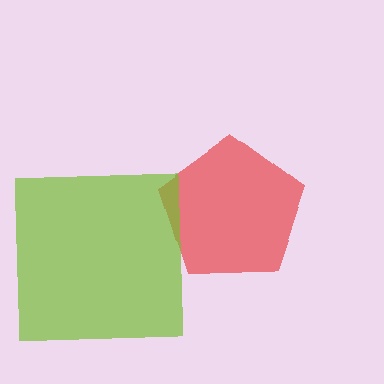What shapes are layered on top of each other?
The layered shapes are: a red pentagon, a lime square.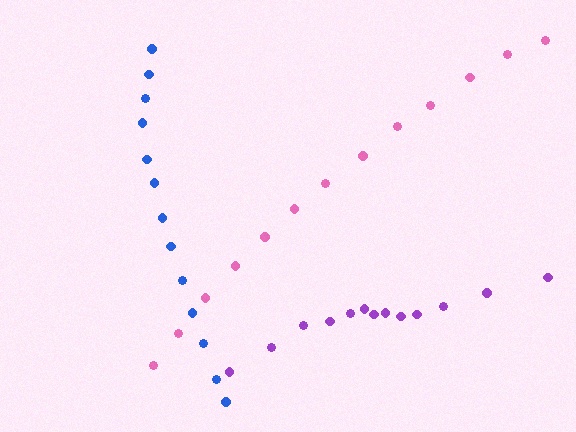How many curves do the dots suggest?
There are 3 distinct paths.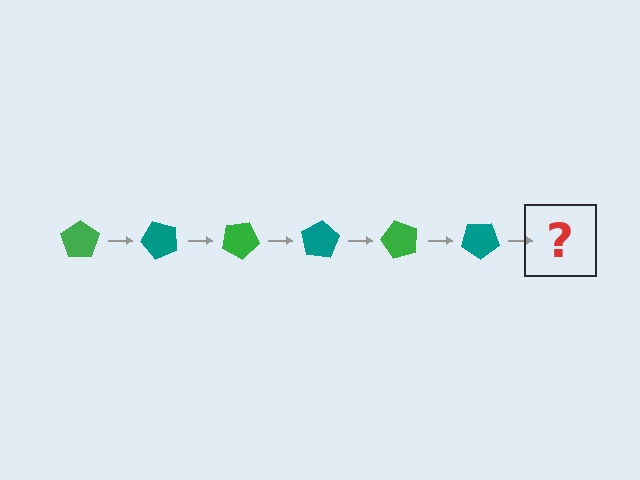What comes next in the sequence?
The next element should be a green pentagon, rotated 300 degrees from the start.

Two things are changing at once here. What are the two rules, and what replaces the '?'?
The two rules are that it rotates 50 degrees each step and the color cycles through green and teal. The '?' should be a green pentagon, rotated 300 degrees from the start.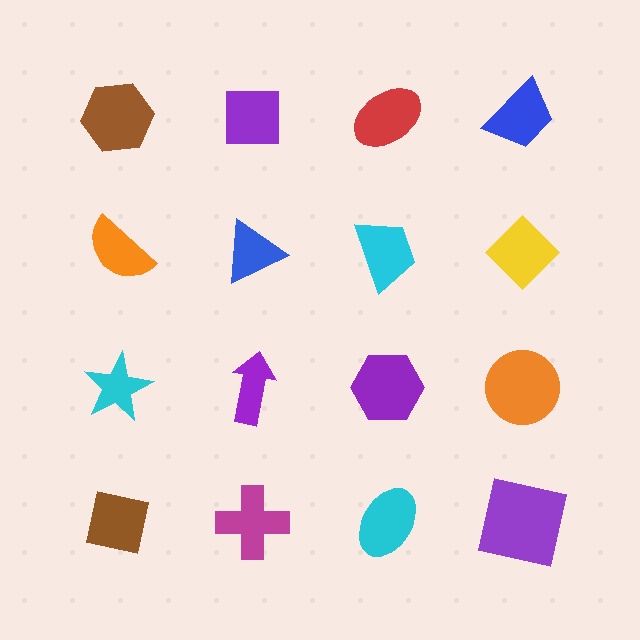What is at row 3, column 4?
An orange circle.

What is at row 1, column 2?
A purple square.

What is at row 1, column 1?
A brown hexagon.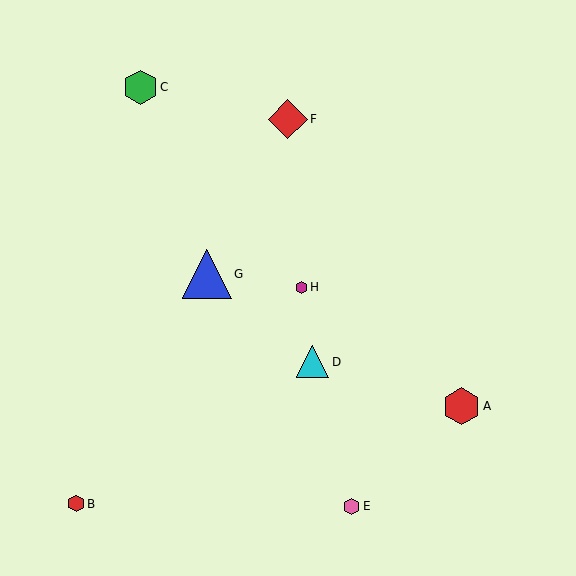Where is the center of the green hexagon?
The center of the green hexagon is at (140, 87).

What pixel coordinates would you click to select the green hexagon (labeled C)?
Click at (140, 87) to select the green hexagon C.